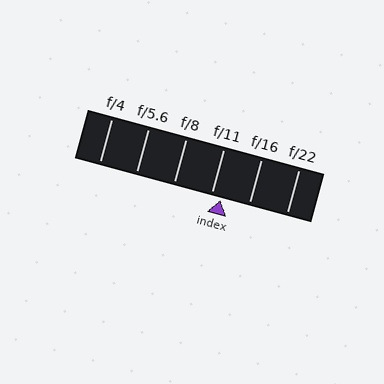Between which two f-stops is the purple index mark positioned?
The index mark is between f/11 and f/16.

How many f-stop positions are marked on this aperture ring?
There are 6 f-stop positions marked.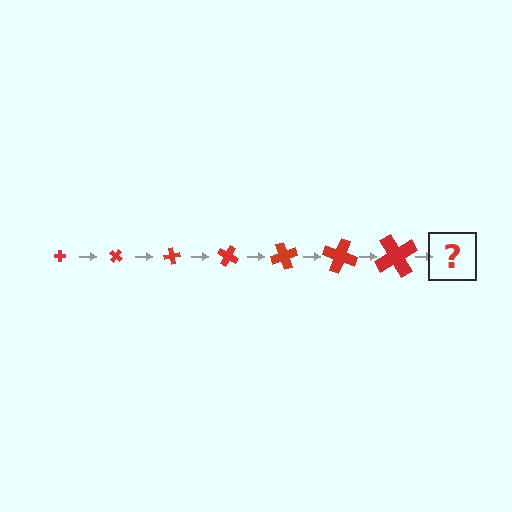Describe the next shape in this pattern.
It should be a cross, larger than the previous one and rotated 280 degrees from the start.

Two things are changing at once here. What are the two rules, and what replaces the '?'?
The two rules are that the cross grows larger each step and it rotates 40 degrees each step. The '?' should be a cross, larger than the previous one and rotated 280 degrees from the start.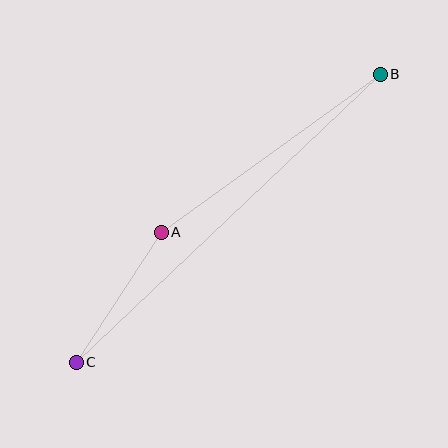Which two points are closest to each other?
Points A and C are closest to each other.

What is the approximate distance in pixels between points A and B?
The distance between A and B is approximately 270 pixels.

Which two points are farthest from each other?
Points B and C are farthest from each other.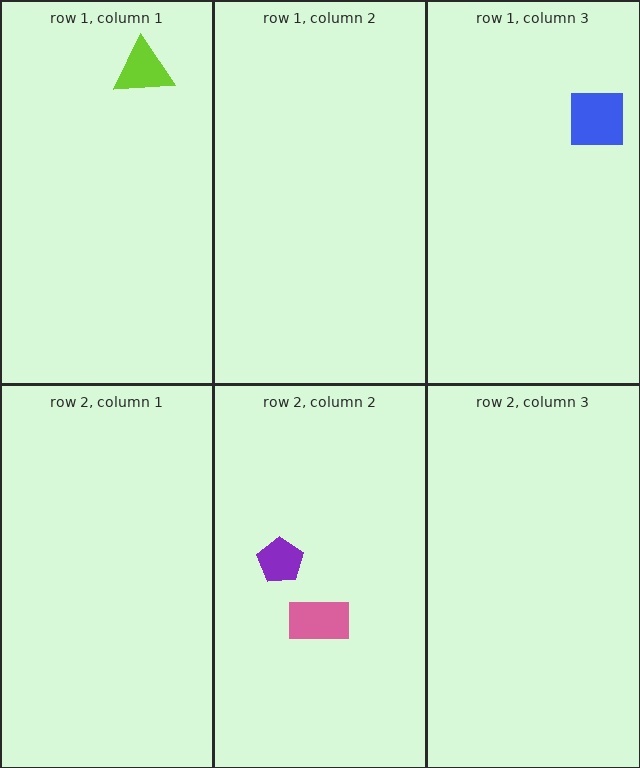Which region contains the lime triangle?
The row 1, column 1 region.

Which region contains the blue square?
The row 1, column 3 region.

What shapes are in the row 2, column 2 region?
The purple pentagon, the pink rectangle.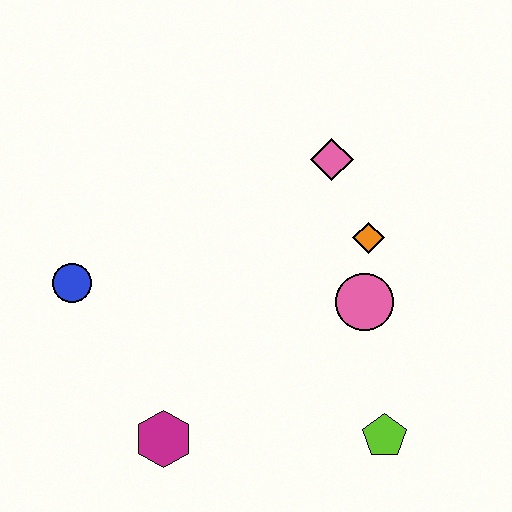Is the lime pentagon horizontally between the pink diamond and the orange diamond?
No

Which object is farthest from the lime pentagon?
The blue circle is farthest from the lime pentagon.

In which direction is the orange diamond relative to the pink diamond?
The orange diamond is below the pink diamond.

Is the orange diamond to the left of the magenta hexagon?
No